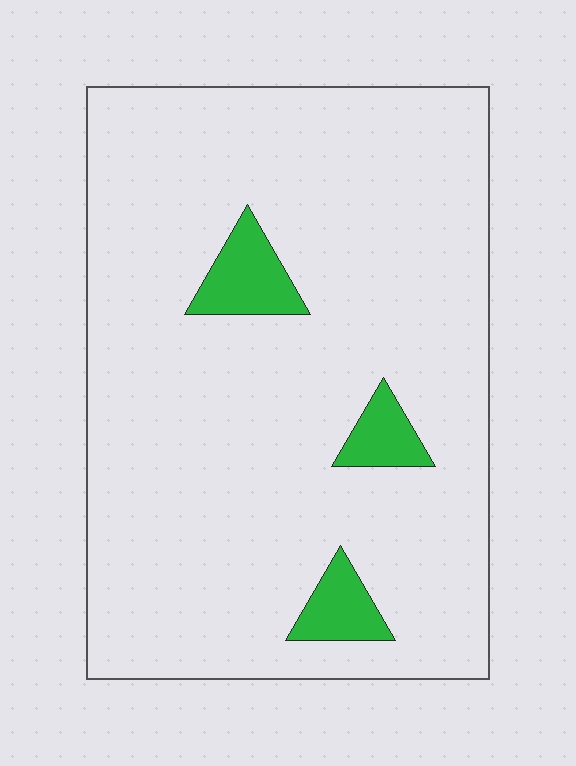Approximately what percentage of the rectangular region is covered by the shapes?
Approximately 5%.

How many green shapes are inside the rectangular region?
3.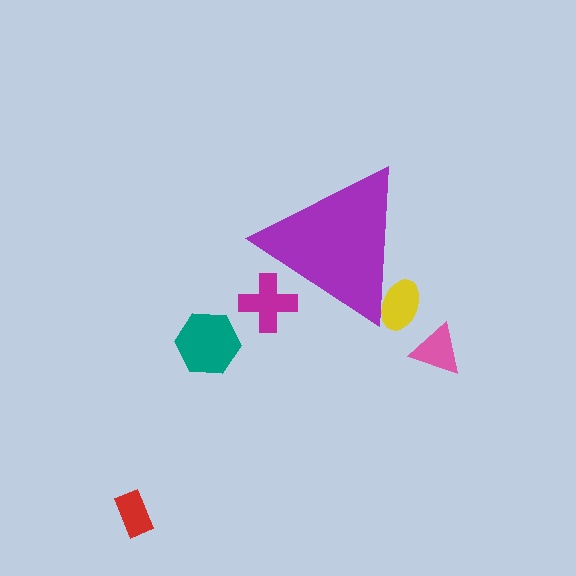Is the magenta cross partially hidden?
Yes, the magenta cross is partially hidden behind the purple triangle.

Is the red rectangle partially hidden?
No, the red rectangle is fully visible.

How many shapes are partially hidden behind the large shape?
2 shapes are partially hidden.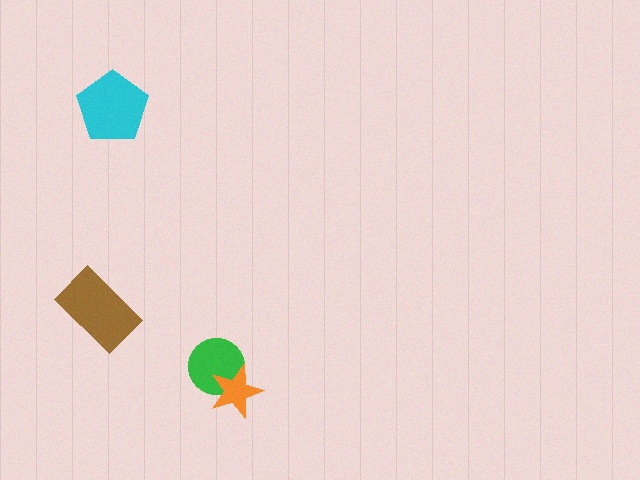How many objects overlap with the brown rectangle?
0 objects overlap with the brown rectangle.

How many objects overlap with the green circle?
1 object overlaps with the green circle.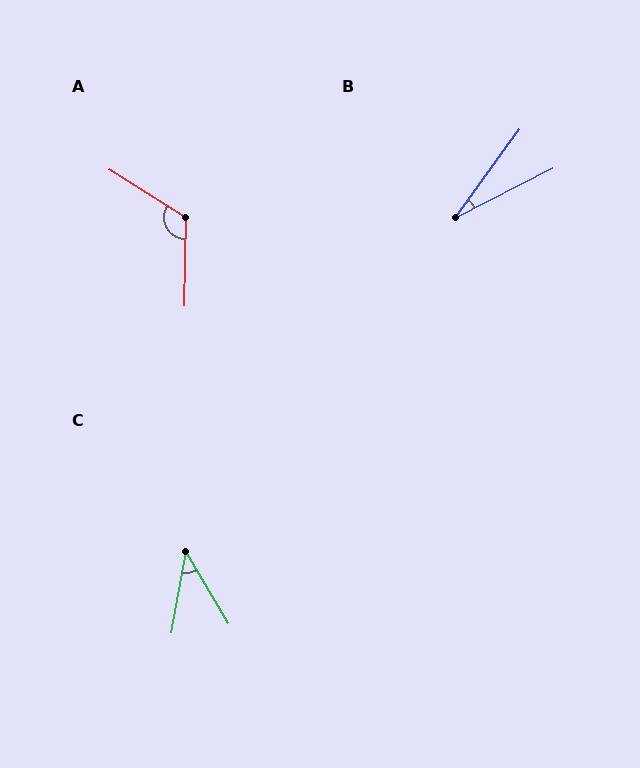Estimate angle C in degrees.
Approximately 40 degrees.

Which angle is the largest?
A, at approximately 121 degrees.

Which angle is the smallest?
B, at approximately 27 degrees.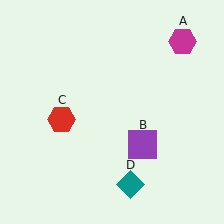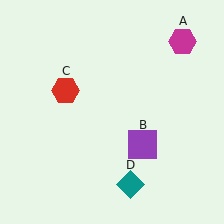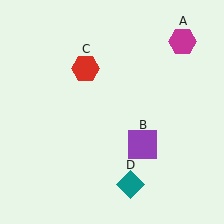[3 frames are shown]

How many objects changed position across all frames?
1 object changed position: red hexagon (object C).